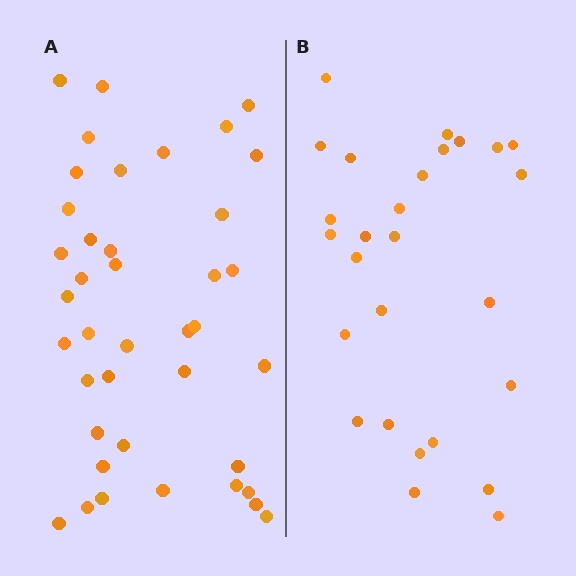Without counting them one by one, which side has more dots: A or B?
Region A (the left region) has more dots.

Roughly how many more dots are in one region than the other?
Region A has approximately 15 more dots than region B.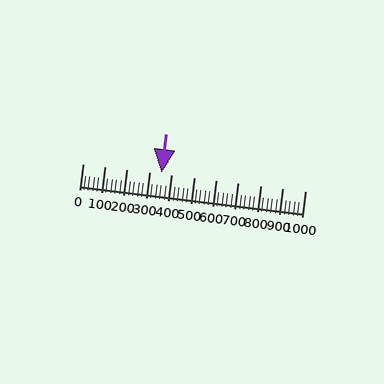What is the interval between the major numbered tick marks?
The major tick marks are spaced 100 units apart.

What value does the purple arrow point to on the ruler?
The purple arrow points to approximately 353.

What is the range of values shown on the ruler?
The ruler shows values from 0 to 1000.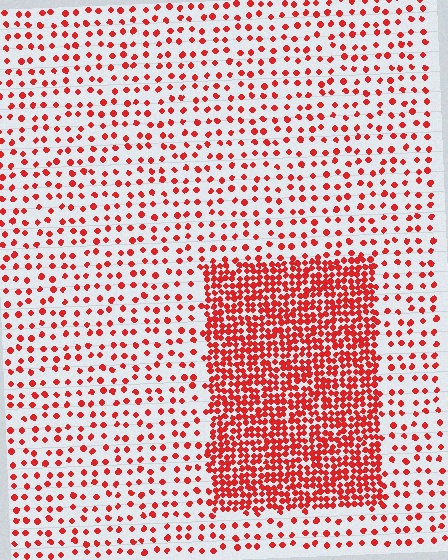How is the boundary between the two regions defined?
The boundary is defined by a change in element density (approximately 3.1x ratio). All elements are the same color, size, and shape.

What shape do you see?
I see a rectangle.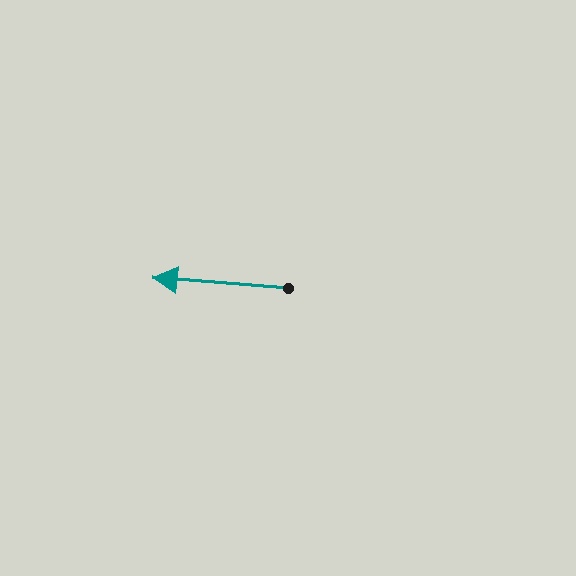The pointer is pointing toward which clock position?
Roughly 9 o'clock.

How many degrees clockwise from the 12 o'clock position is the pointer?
Approximately 274 degrees.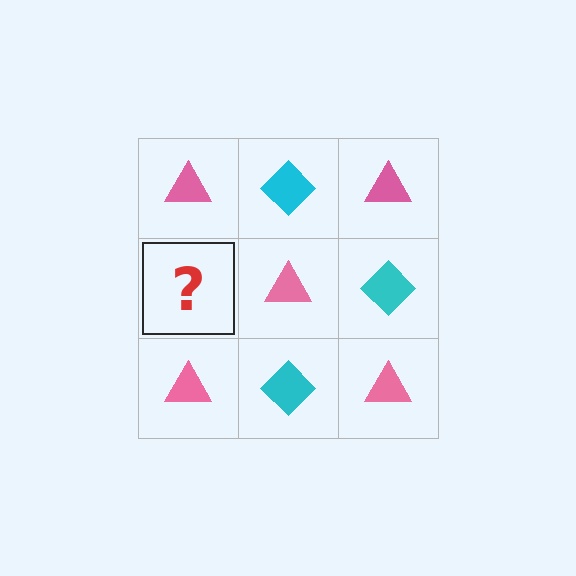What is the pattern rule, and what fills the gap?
The rule is that it alternates pink triangle and cyan diamond in a checkerboard pattern. The gap should be filled with a cyan diamond.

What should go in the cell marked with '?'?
The missing cell should contain a cyan diamond.